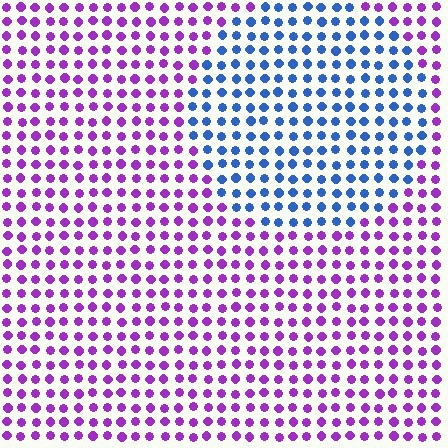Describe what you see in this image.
The image is filled with small purple elements in a uniform arrangement. A circle-shaped region is visible where the elements are tinted to a slightly different hue, forming a subtle color boundary.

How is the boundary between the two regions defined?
The boundary is defined purely by a slight shift in hue (about 68 degrees). Spacing, size, and orientation are identical on both sides.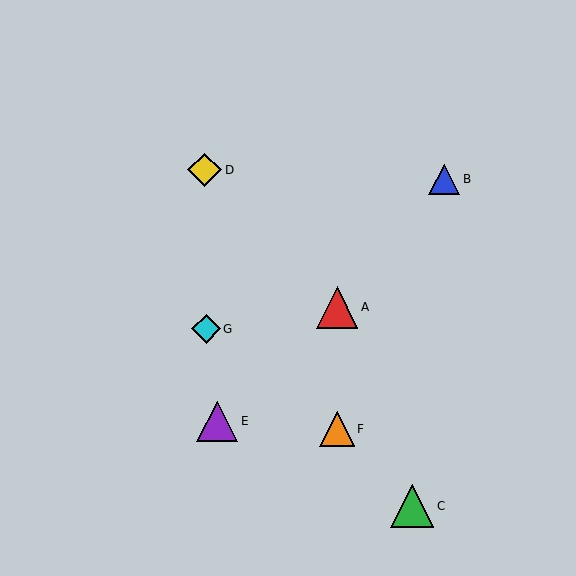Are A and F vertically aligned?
Yes, both are at x≈337.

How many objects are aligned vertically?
2 objects (A, F) are aligned vertically.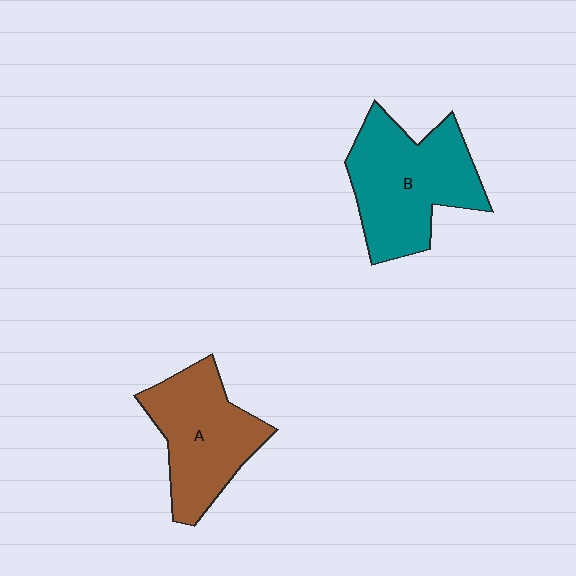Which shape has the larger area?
Shape B (teal).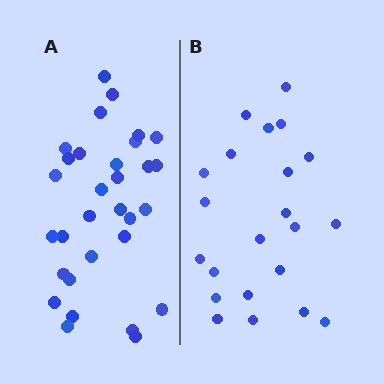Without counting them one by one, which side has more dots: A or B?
Region A (the left region) has more dots.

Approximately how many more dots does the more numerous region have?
Region A has roughly 8 or so more dots than region B.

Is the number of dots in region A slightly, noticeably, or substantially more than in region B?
Region A has noticeably more, but not dramatically so. The ratio is roughly 1.4 to 1.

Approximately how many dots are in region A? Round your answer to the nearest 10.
About 30 dots. (The exact count is 31, which rounds to 30.)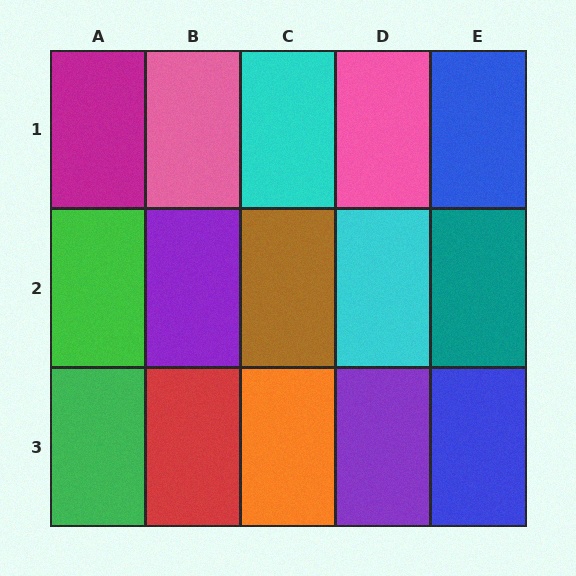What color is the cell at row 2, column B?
Purple.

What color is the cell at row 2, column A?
Green.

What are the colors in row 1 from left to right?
Magenta, pink, cyan, pink, blue.